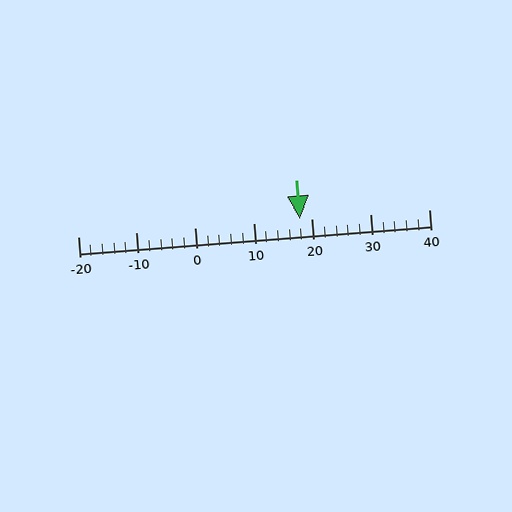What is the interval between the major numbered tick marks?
The major tick marks are spaced 10 units apart.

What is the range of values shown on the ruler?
The ruler shows values from -20 to 40.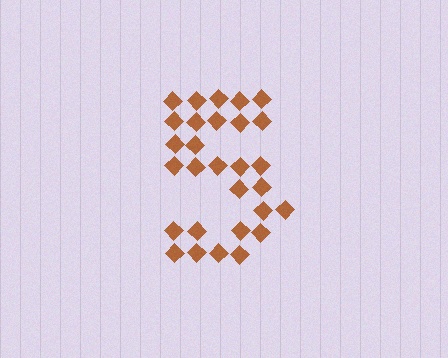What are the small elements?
The small elements are diamonds.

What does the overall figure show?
The overall figure shows the digit 5.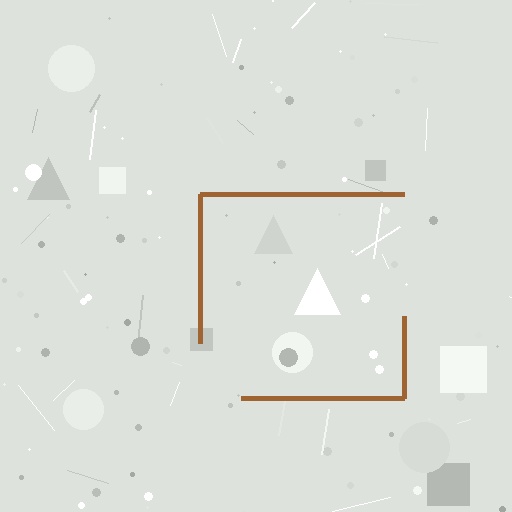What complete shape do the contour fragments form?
The contour fragments form a square.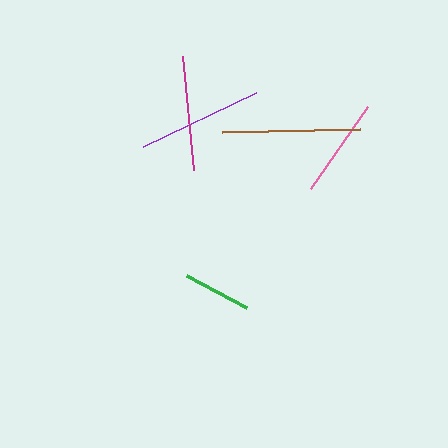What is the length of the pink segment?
The pink segment is approximately 99 pixels long.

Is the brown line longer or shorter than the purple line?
The brown line is longer than the purple line.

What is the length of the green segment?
The green segment is approximately 68 pixels long.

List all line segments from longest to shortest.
From longest to shortest: brown, purple, magenta, pink, green.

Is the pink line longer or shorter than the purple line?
The purple line is longer than the pink line.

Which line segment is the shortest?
The green line is the shortest at approximately 68 pixels.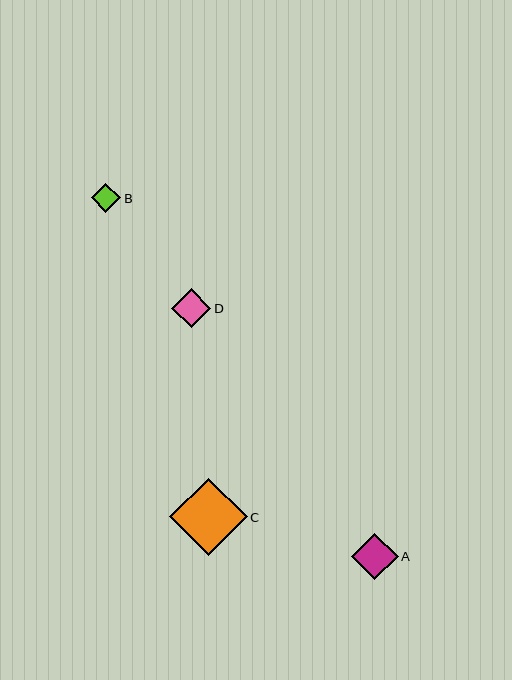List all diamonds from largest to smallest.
From largest to smallest: C, A, D, B.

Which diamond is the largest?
Diamond C is the largest with a size of approximately 77 pixels.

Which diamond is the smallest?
Diamond B is the smallest with a size of approximately 29 pixels.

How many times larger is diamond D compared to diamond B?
Diamond D is approximately 1.4 times the size of diamond B.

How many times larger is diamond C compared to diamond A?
Diamond C is approximately 1.7 times the size of diamond A.